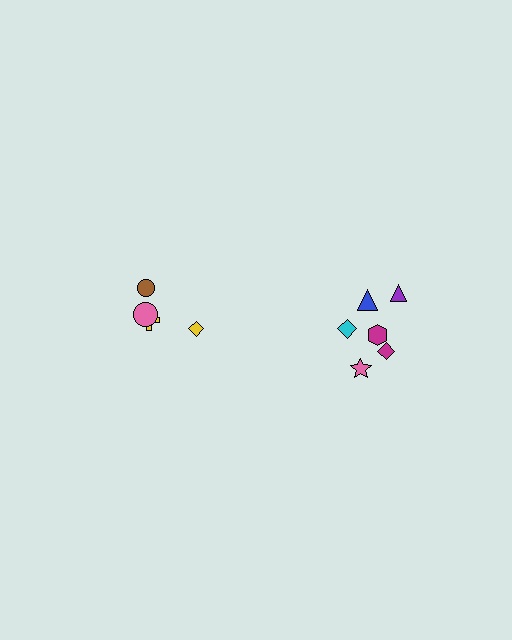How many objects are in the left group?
There are 4 objects.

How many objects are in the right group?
There are 6 objects.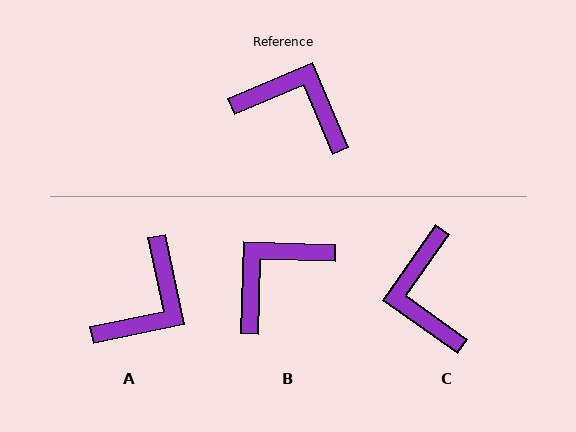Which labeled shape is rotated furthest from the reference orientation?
C, about 122 degrees away.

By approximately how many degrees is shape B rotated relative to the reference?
Approximately 65 degrees counter-clockwise.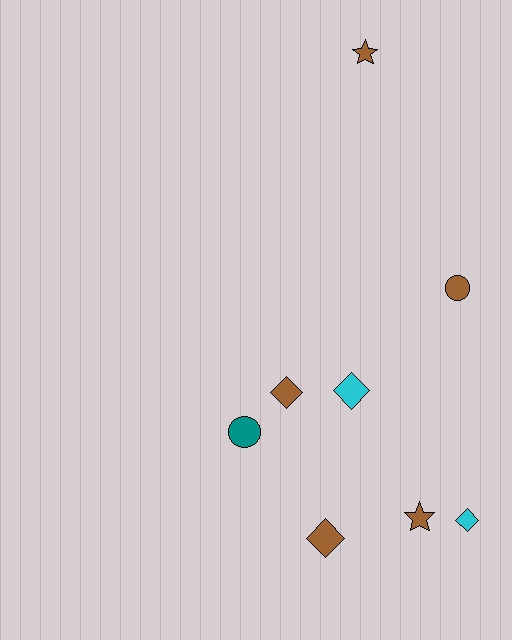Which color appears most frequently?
Brown, with 5 objects.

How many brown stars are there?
There are 2 brown stars.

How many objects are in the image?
There are 8 objects.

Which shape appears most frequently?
Diamond, with 4 objects.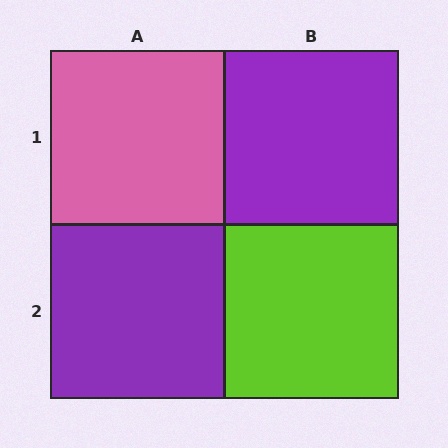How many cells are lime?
1 cell is lime.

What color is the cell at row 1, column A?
Pink.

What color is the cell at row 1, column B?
Purple.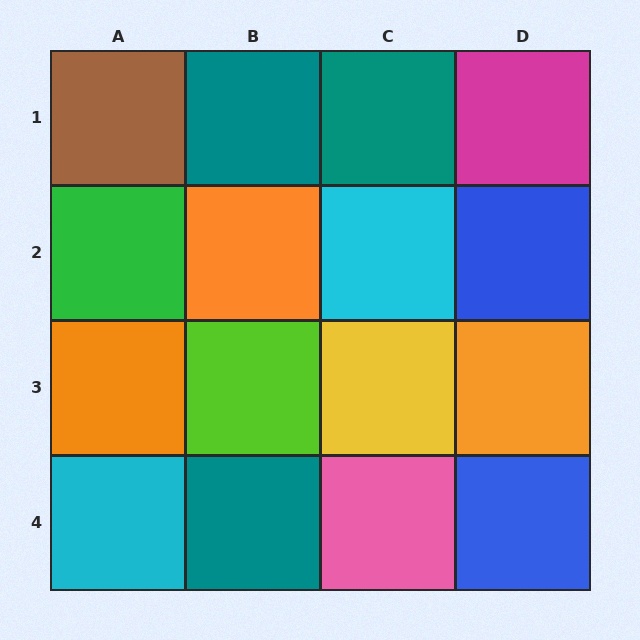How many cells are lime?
1 cell is lime.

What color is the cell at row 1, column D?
Magenta.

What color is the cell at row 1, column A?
Brown.